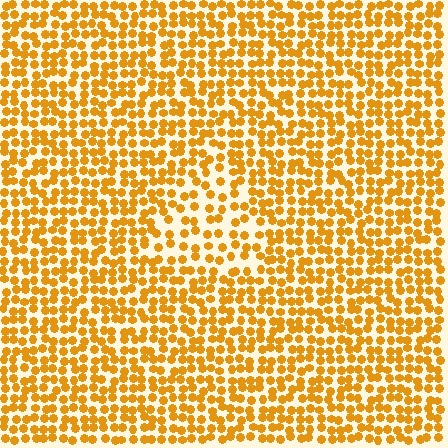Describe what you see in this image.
The image contains small orange elements arranged at two different densities. A triangle-shaped region is visible where the elements are less densely packed than the surrounding area.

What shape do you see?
I see a triangle.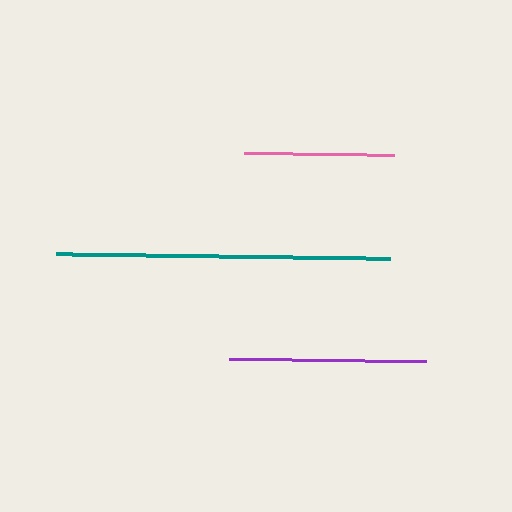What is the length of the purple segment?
The purple segment is approximately 197 pixels long.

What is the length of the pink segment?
The pink segment is approximately 150 pixels long.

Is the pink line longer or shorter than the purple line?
The purple line is longer than the pink line.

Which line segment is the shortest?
The pink line is the shortest at approximately 150 pixels.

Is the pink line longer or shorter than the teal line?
The teal line is longer than the pink line.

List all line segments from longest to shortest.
From longest to shortest: teal, purple, pink.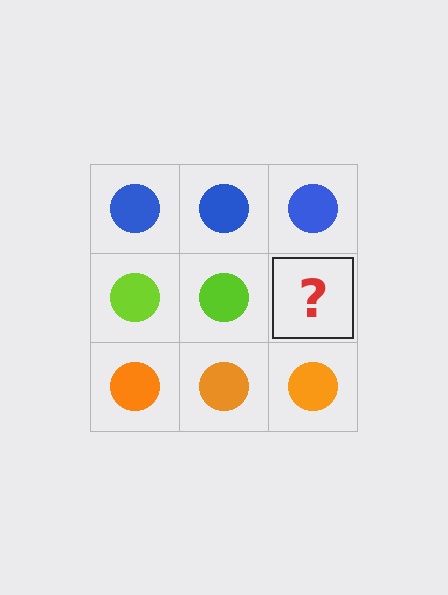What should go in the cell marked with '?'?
The missing cell should contain a lime circle.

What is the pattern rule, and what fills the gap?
The rule is that each row has a consistent color. The gap should be filled with a lime circle.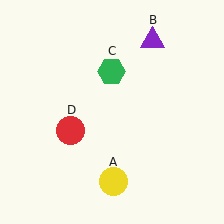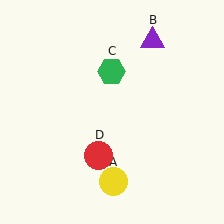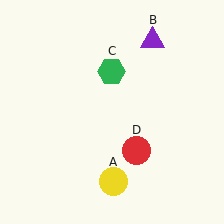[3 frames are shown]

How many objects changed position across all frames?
1 object changed position: red circle (object D).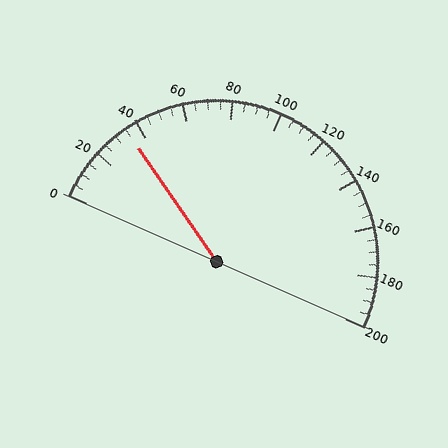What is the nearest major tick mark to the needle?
The nearest major tick mark is 40.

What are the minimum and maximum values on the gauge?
The gauge ranges from 0 to 200.